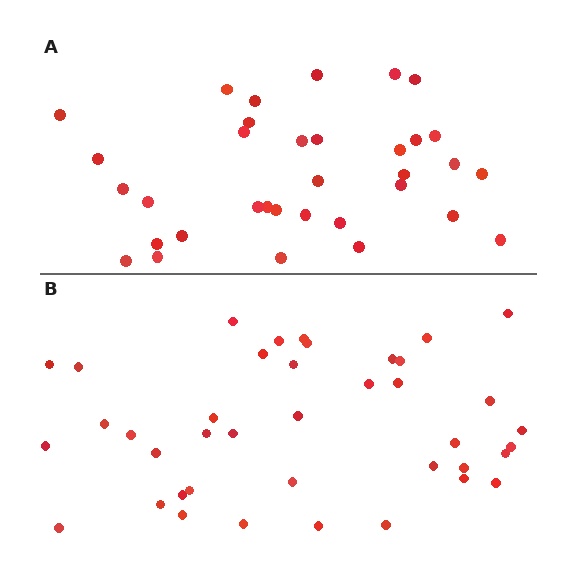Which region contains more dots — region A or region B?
Region B (the bottom region) has more dots.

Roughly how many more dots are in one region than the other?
Region B has about 6 more dots than region A.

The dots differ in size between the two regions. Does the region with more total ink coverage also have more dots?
No. Region A has more total ink coverage because its dots are larger, but region B actually contains more individual dots. Total area can be misleading — the number of items is what matters here.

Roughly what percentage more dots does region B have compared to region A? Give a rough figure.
About 20% more.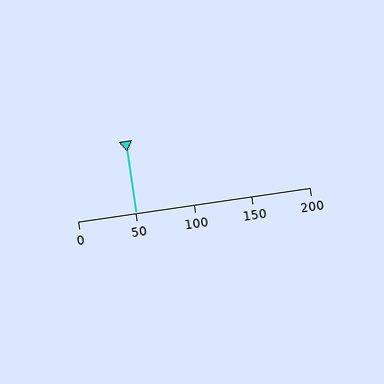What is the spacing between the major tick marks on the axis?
The major ticks are spaced 50 apart.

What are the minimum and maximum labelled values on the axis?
The axis runs from 0 to 200.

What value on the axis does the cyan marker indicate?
The marker indicates approximately 50.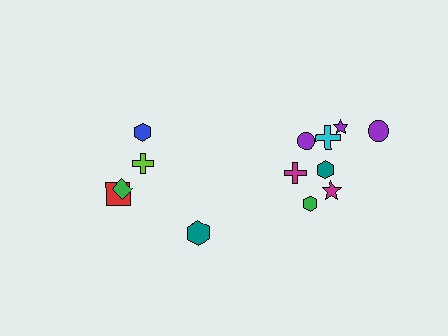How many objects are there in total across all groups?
There are 13 objects.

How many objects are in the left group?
There are 5 objects.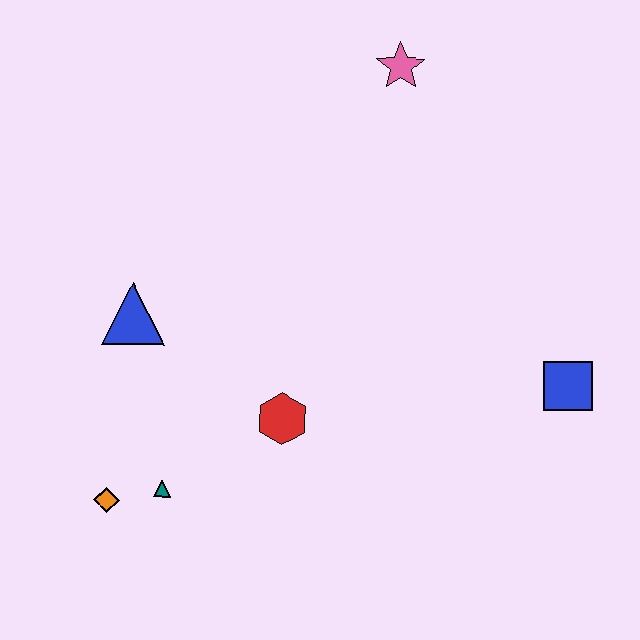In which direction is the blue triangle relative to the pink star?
The blue triangle is to the left of the pink star.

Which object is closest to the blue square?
The red hexagon is closest to the blue square.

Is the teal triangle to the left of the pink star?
Yes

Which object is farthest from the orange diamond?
The pink star is farthest from the orange diamond.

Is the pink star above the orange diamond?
Yes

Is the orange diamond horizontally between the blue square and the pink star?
No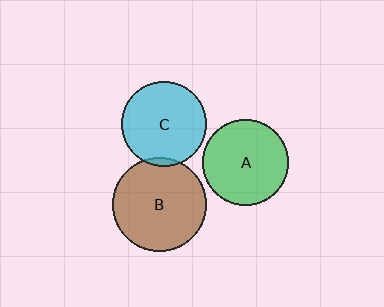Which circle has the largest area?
Circle B (brown).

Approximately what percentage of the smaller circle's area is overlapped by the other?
Approximately 5%.